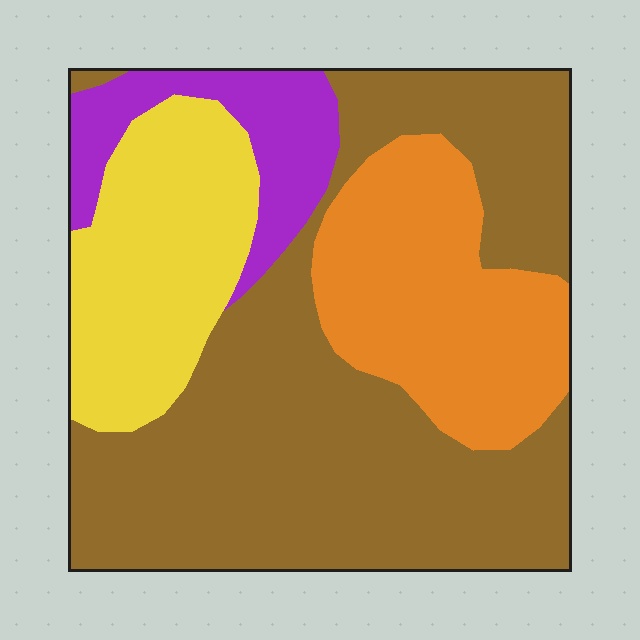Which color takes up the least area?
Purple, at roughly 10%.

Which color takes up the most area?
Brown, at roughly 50%.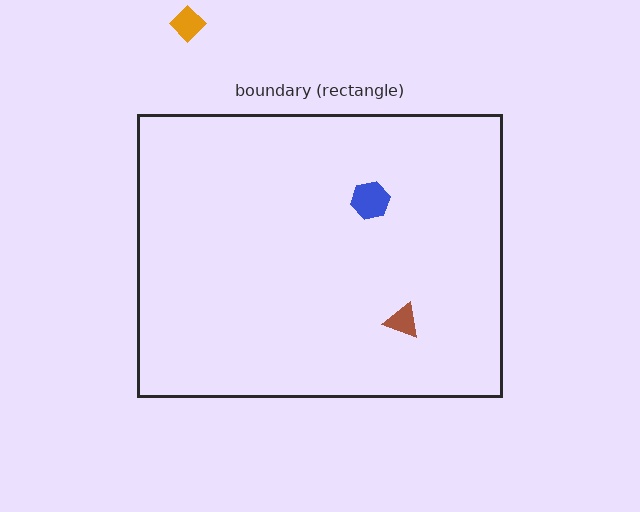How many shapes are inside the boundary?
2 inside, 1 outside.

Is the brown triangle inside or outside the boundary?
Inside.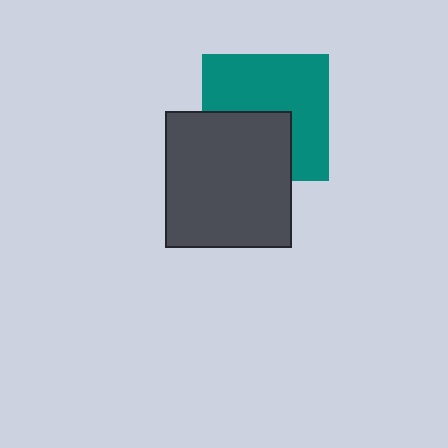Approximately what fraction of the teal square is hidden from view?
Roughly 38% of the teal square is hidden behind the dark gray rectangle.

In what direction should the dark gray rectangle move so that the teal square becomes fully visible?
The dark gray rectangle should move down. That is the shortest direction to clear the overlap and leave the teal square fully visible.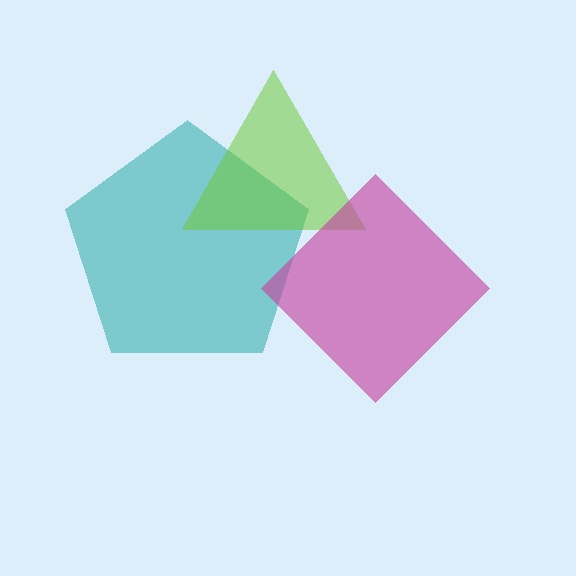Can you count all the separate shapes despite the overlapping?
Yes, there are 3 separate shapes.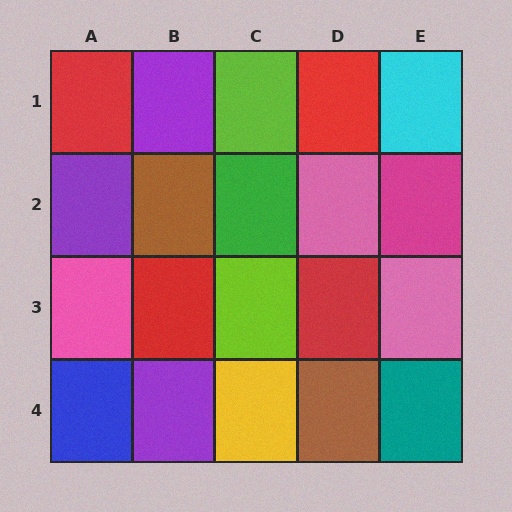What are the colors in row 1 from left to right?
Red, purple, lime, red, cyan.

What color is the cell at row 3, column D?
Red.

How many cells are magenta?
1 cell is magenta.